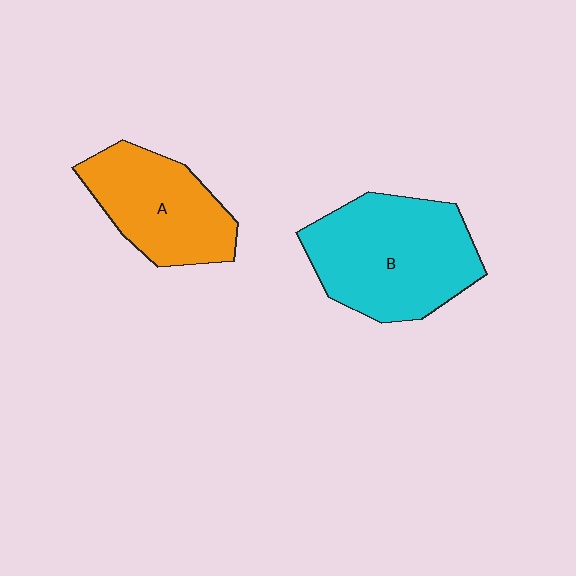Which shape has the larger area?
Shape B (cyan).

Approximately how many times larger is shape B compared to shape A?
Approximately 1.4 times.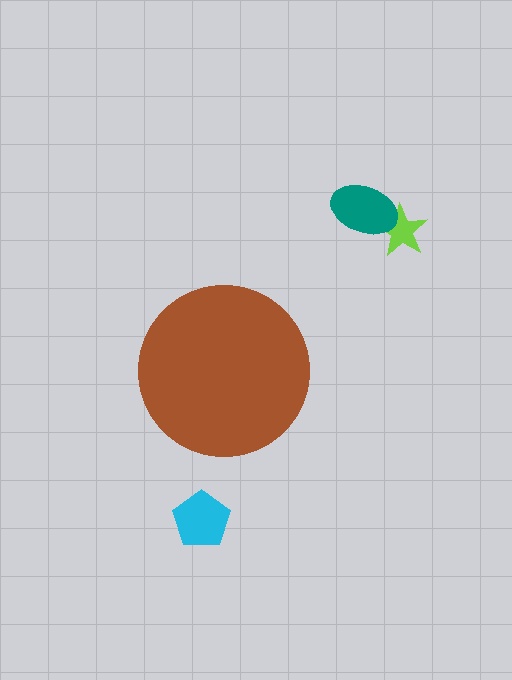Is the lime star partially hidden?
No, the lime star is fully visible.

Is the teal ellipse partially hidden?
No, the teal ellipse is fully visible.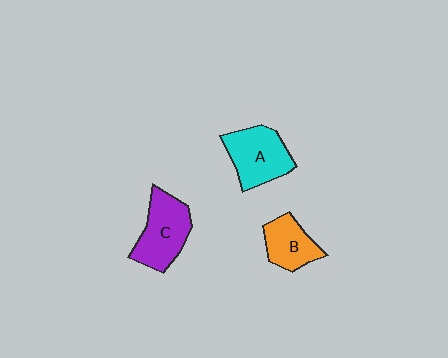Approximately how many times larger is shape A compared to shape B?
Approximately 1.4 times.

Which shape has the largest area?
Shape C (purple).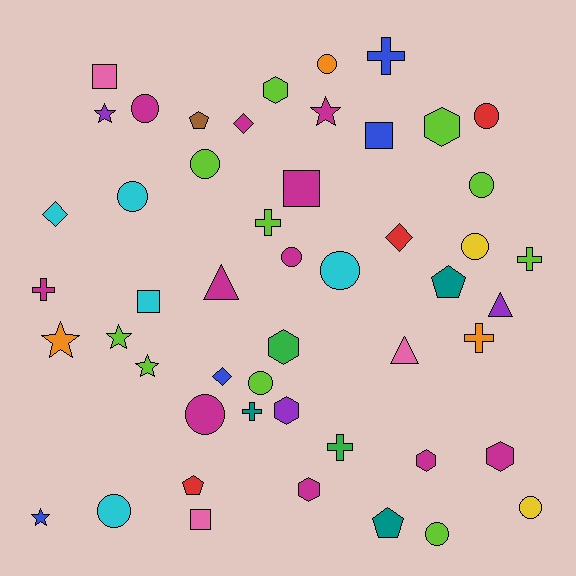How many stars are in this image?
There are 6 stars.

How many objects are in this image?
There are 50 objects.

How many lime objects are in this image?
There are 10 lime objects.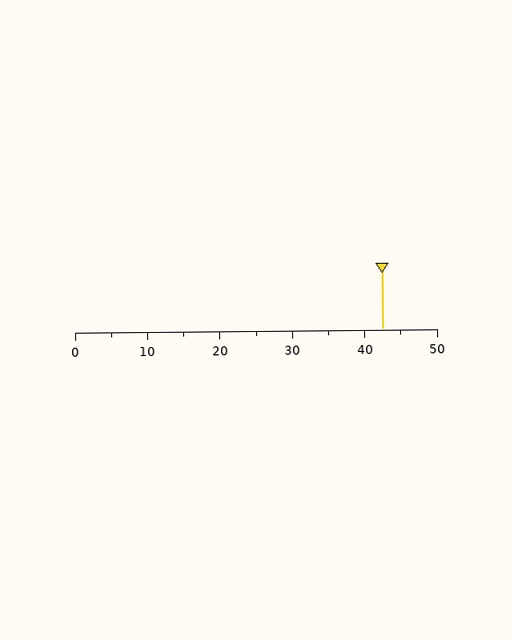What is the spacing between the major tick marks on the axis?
The major ticks are spaced 10 apart.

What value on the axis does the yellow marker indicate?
The marker indicates approximately 42.5.